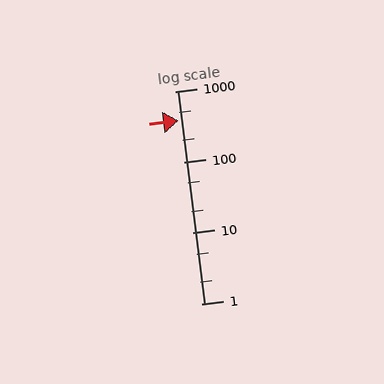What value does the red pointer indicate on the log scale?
The pointer indicates approximately 380.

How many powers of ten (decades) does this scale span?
The scale spans 3 decades, from 1 to 1000.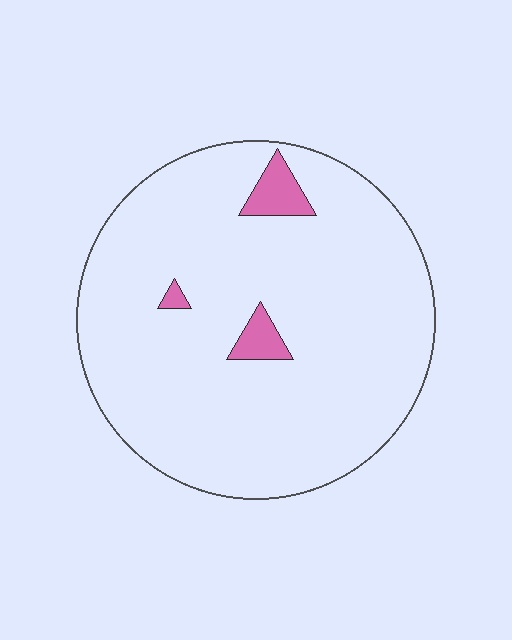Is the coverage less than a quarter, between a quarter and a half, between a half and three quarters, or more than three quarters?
Less than a quarter.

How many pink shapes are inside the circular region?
3.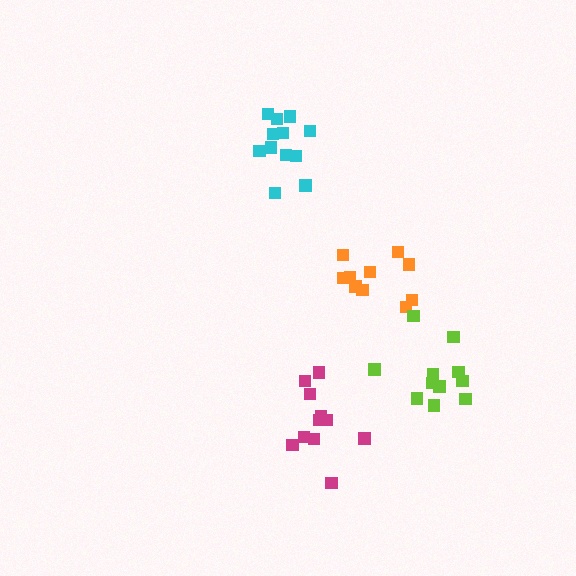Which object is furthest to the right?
The lime cluster is rightmost.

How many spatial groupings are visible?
There are 4 spatial groupings.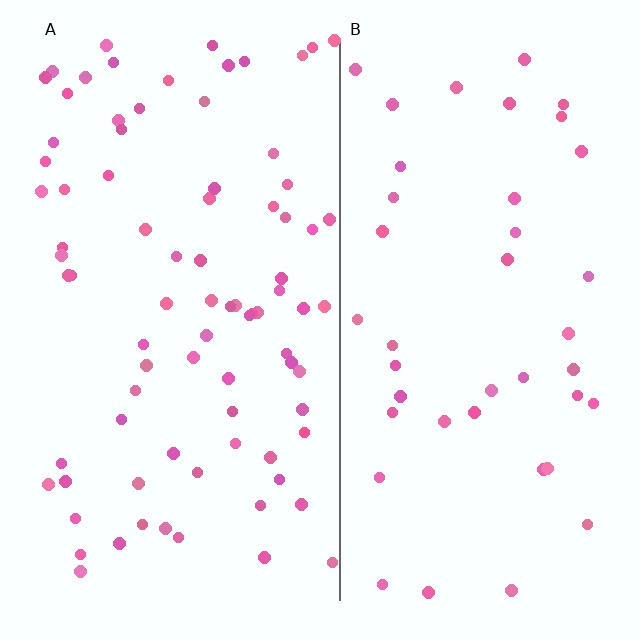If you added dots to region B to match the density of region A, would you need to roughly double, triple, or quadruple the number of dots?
Approximately double.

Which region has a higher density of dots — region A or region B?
A (the left).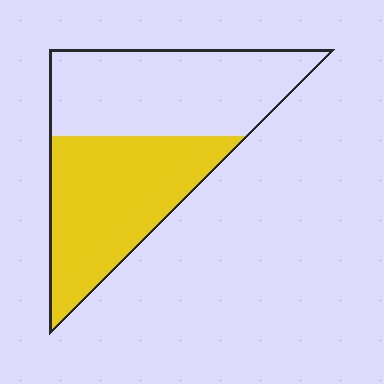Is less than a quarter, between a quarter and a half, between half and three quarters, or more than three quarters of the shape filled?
Between a quarter and a half.